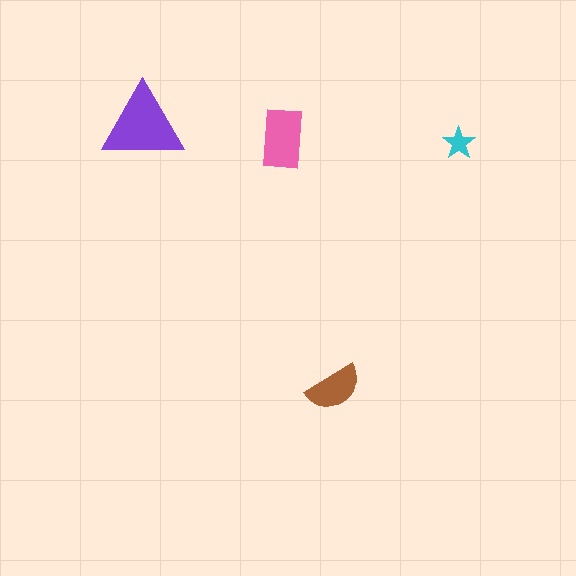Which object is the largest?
The purple triangle.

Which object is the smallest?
The cyan star.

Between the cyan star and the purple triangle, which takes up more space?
The purple triangle.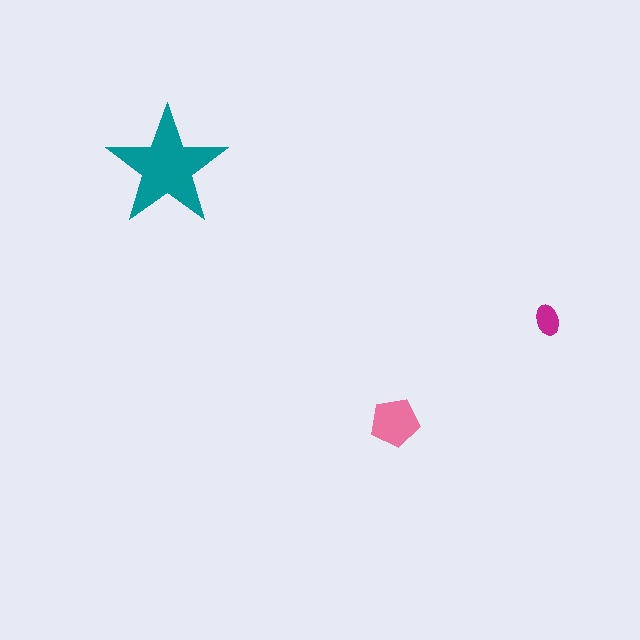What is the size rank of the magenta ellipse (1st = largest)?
3rd.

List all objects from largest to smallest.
The teal star, the pink pentagon, the magenta ellipse.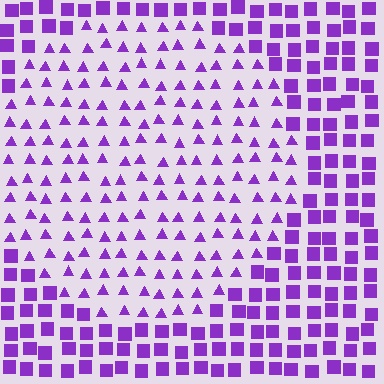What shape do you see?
I see a circle.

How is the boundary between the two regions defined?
The boundary is defined by a change in element shape: triangles inside vs. squares outside. All elements share the same color and spacing.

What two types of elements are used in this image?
The image uses triangles inside the circle region and squares outside it.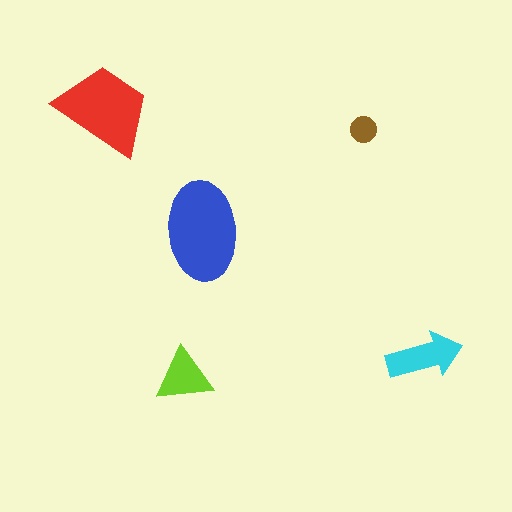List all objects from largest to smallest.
The blue ellipse, the red trapezoid, the cyan arrow, the lime triangle, the brown circle.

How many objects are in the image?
There are 5 objects in the image.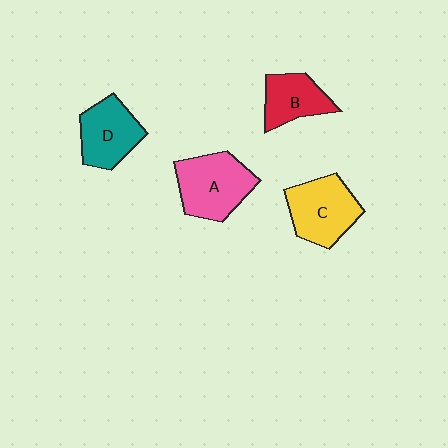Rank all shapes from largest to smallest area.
From largest to smallest: A (pink), C (yellow), D (teal), B (red).